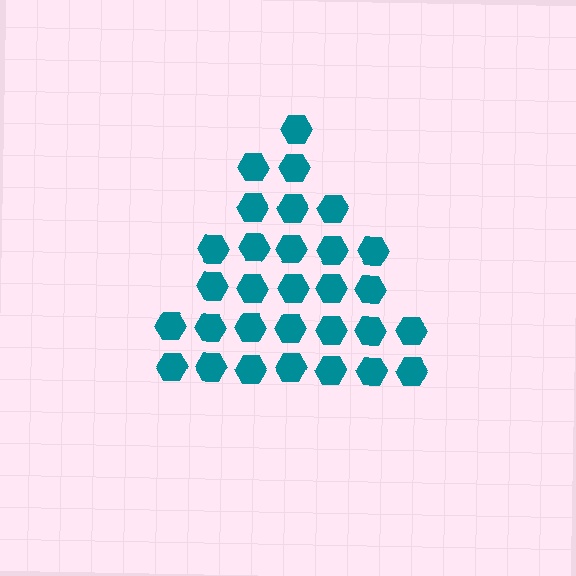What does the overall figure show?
The overall figure shows a triangle.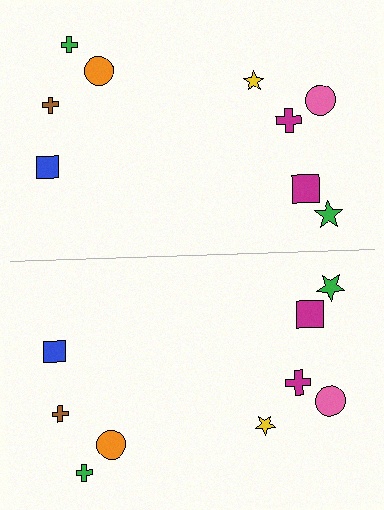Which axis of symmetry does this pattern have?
The pattern has a horizontal axis of symmetry running through the center of the image.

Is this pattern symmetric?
Yes, this pattern has bilateral (reflection) symmetry.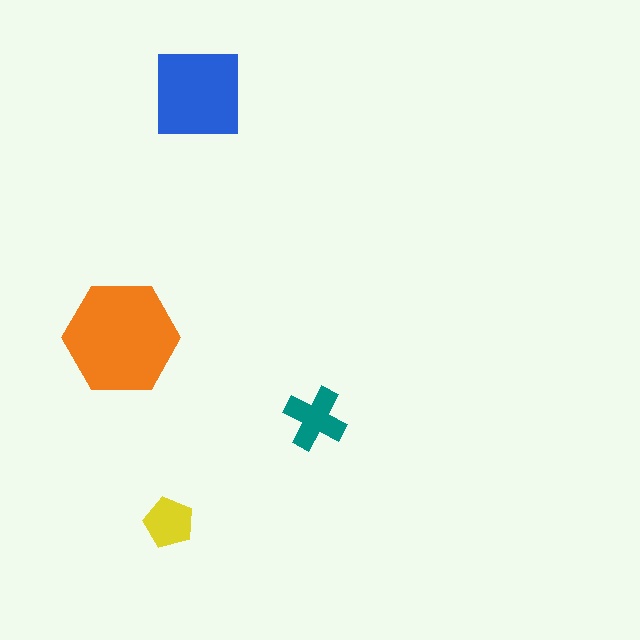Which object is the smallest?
The yellow pentagon.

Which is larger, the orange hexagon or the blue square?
The orange hexagon.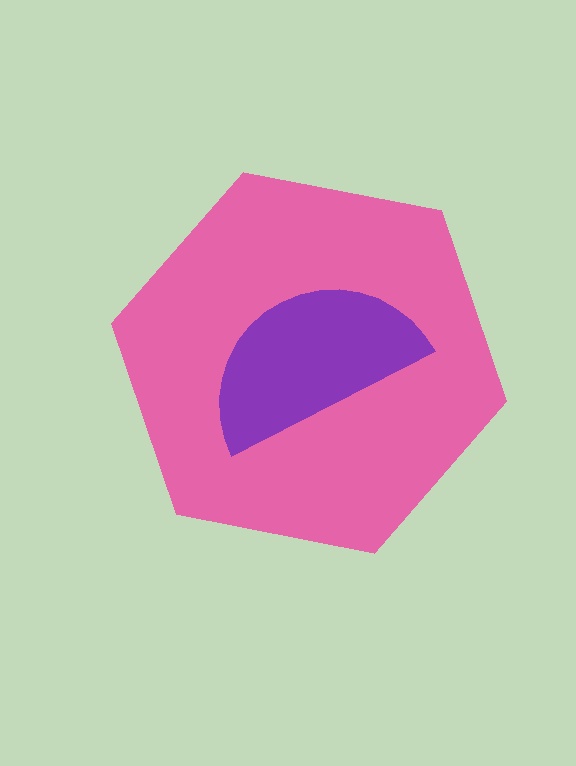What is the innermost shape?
The purple semicircle.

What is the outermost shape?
The pink hexagon.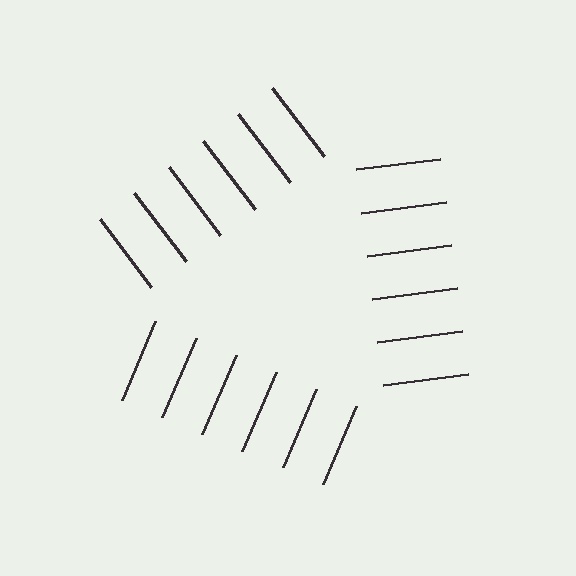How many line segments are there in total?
18 — 6 along each of the 3 edges.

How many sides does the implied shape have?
3 sides — the line-ends trace a triangle.